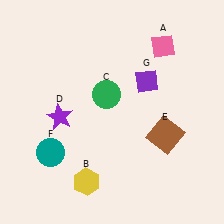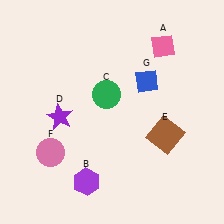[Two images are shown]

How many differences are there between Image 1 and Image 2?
There are 3 differences between the two images.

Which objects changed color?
B changed from yellow to purple. F changed from teal to pink. G changed from purple to blue.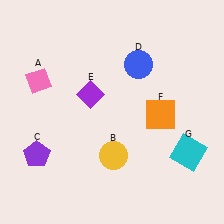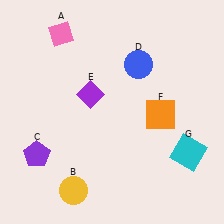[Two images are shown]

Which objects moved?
The objects that moved are: the pink diamond (A), the yellow circle (B).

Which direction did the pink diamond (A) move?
The pink diamond (A) moved up.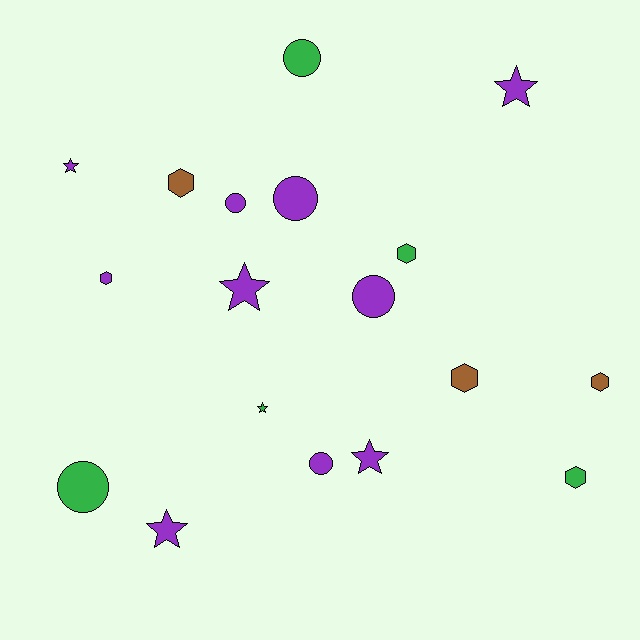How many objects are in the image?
There are 18 objects.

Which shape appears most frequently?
Star, with 6 objects.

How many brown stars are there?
There are no brown stars.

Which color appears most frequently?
Purple, with 10 objects.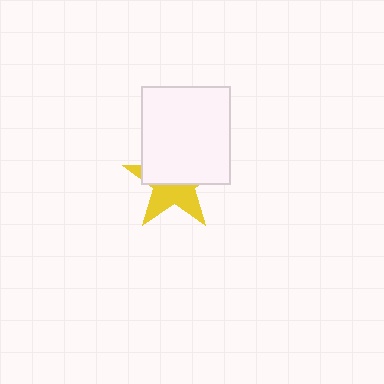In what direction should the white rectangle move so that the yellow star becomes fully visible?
The white rectangle should move up. That is the shortest direction to clear the overlap and leave the yellow star fully visible.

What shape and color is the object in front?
The object in front is a white rectangle.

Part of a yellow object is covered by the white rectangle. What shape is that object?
It is a star.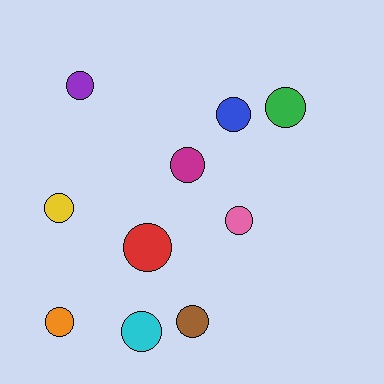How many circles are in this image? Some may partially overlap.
There are 10 circles.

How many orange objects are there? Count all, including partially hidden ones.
There is 1 orange object.